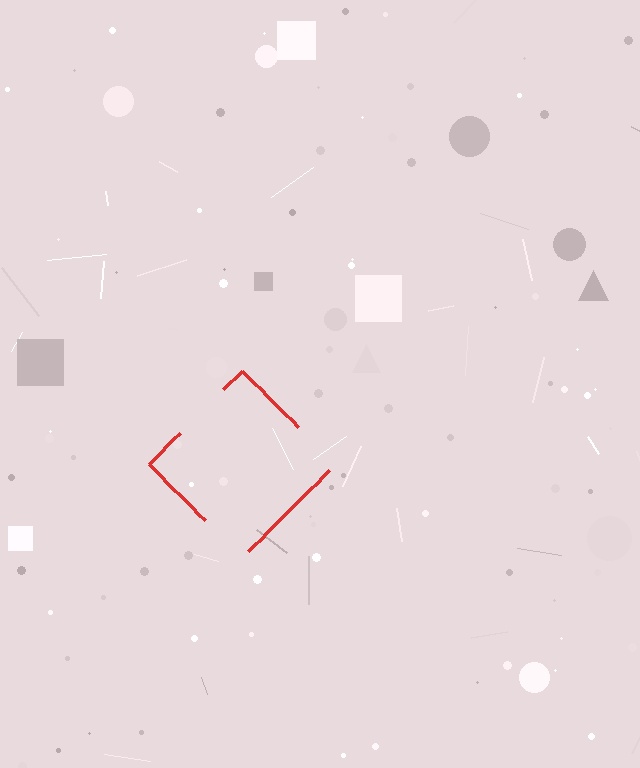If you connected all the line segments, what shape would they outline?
They would outline a diamond.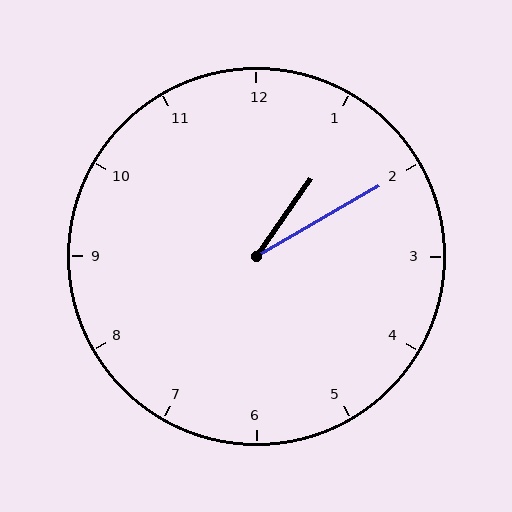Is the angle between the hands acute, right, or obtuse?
It is acute.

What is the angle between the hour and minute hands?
Approximately 25 degrees.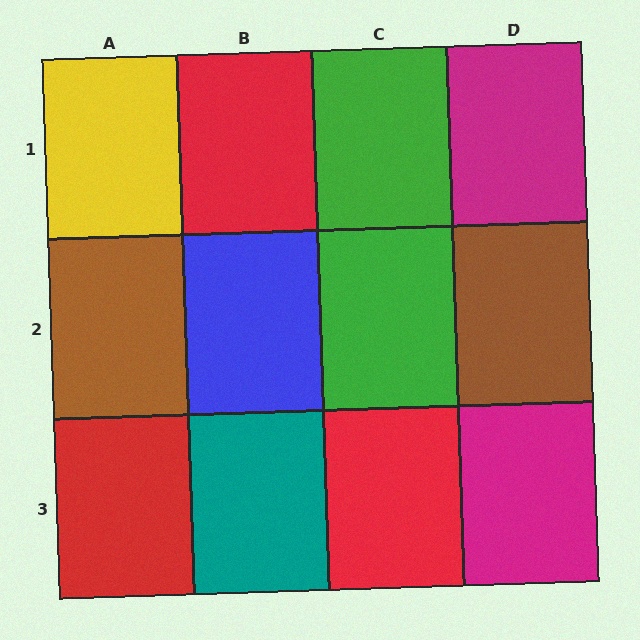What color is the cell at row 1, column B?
Red.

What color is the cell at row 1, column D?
Magenta.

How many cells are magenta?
2 cells are magenta.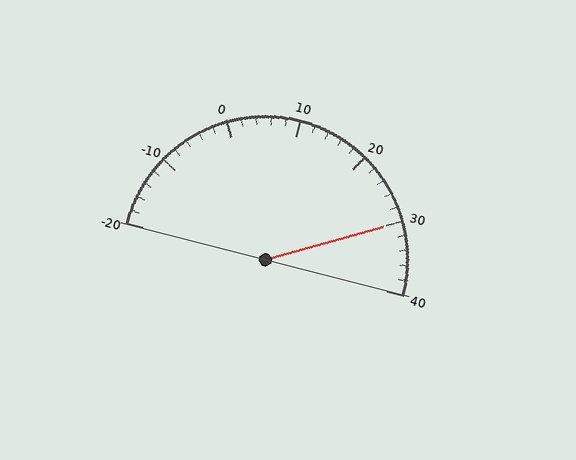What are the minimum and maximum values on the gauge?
The gauge ranges from -20 to 40.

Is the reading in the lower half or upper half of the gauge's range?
The reading is in the upper half of the range (-20 to 40).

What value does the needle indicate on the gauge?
The needle indicates approximately 30.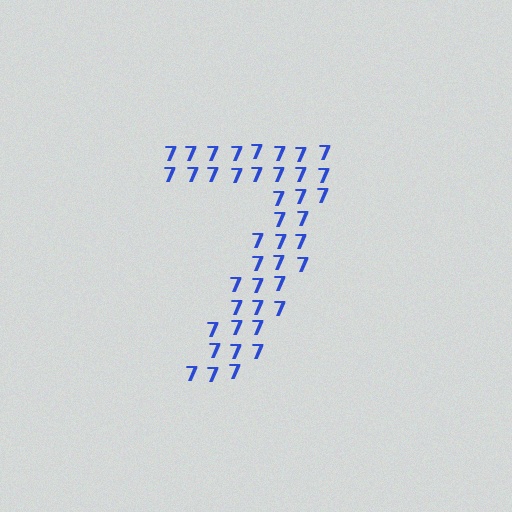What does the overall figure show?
The overall figure shows the digit 7.